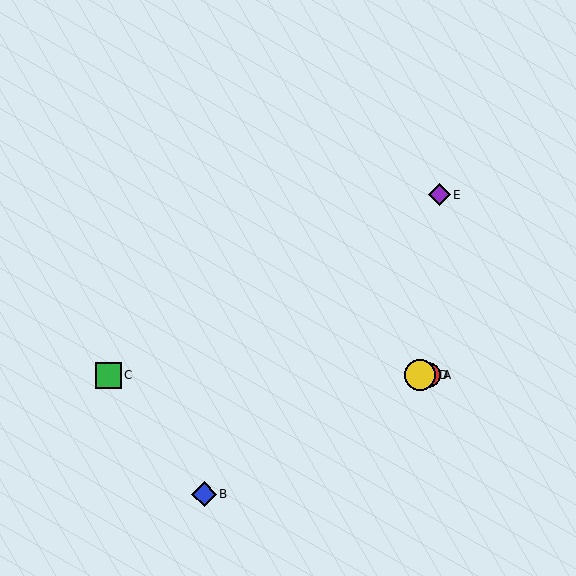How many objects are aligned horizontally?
3 objects (A, C, D) are aligned horizontally.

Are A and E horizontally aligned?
No, A is at y≈375 and E is at y≈195.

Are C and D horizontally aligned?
Yes, both are at y≈375.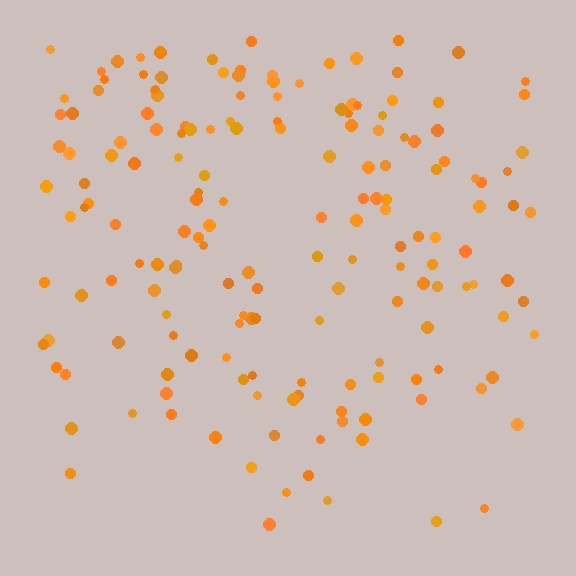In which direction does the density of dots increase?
From bottom to top, with the top side densest.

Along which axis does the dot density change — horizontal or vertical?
Vertical.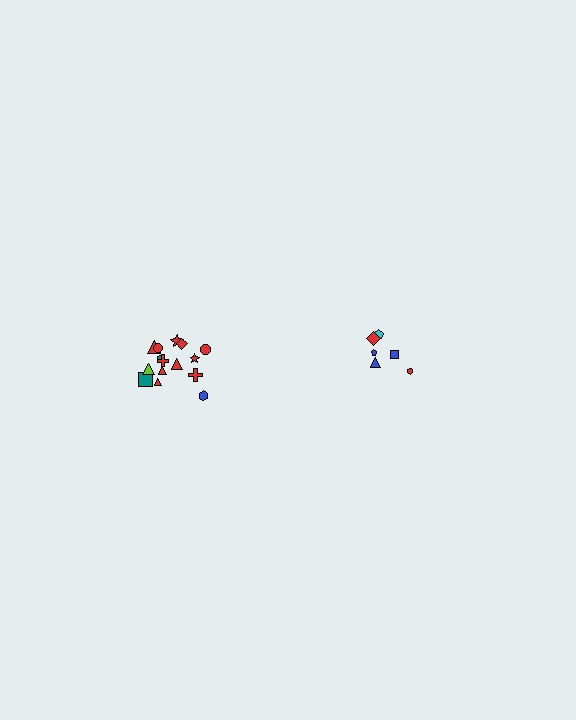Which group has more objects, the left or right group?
The left group.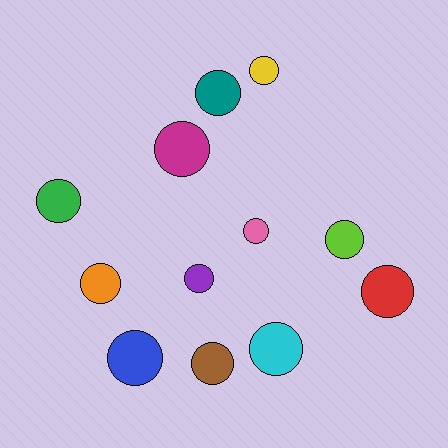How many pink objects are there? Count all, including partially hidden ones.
There is 1 pink object.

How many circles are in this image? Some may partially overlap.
There are 12 circles.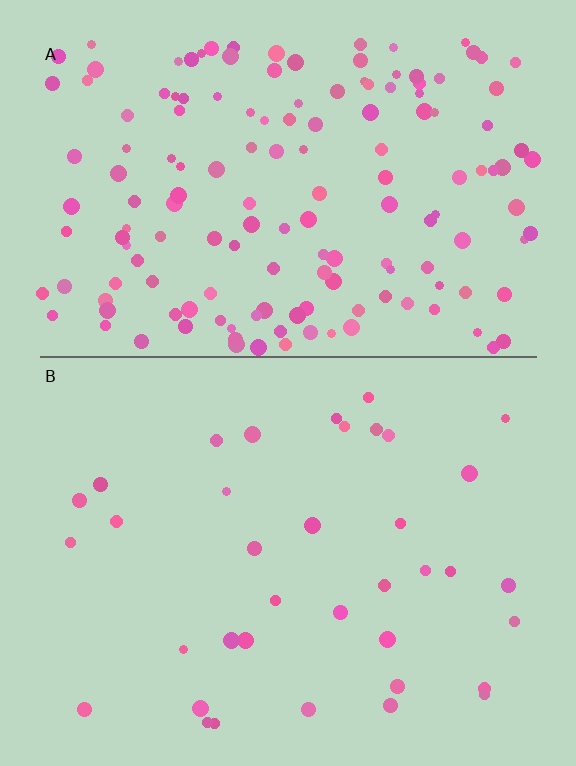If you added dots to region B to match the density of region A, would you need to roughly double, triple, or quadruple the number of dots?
Approximately quadruple.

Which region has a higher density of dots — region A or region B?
A (the top).